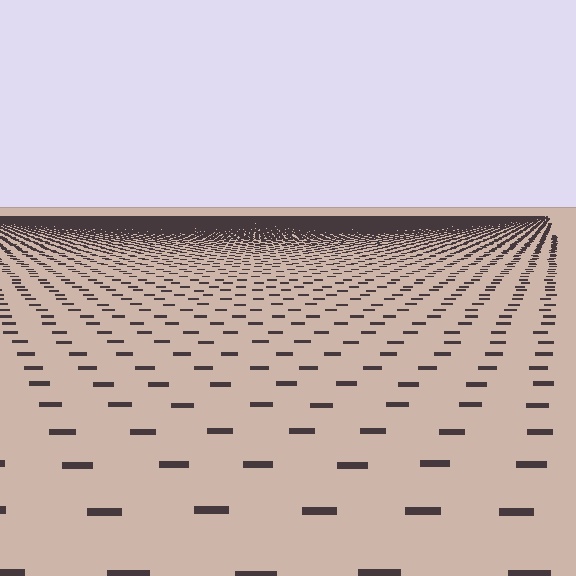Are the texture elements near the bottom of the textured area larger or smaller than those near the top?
Larger. Near the bottom, elements are closer to the viewer and appear at a bigger on-screen size.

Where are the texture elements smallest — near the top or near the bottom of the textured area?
Near the top.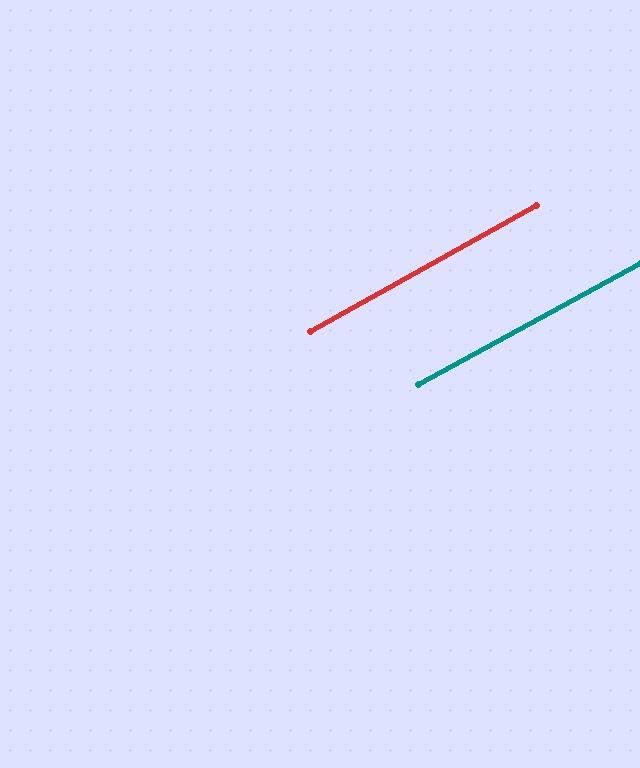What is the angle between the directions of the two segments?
Approximately 1 degree.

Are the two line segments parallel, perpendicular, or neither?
Parallel — their directions differ by only 0.7°.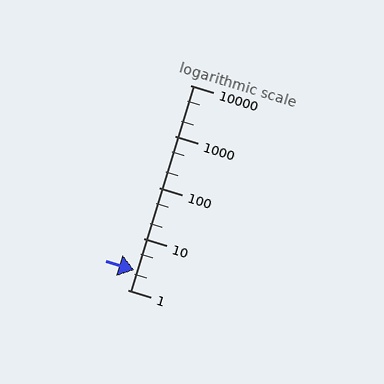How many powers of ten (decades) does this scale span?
The scale spans 4 decades, from 1 to 10000.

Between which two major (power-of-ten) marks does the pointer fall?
The pointer is between 1 and 10.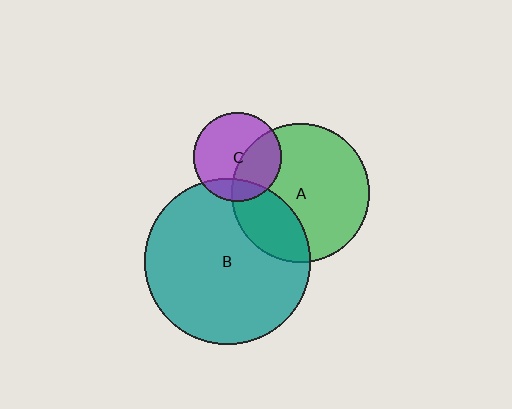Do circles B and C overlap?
Yes.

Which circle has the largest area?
Circle B (teal).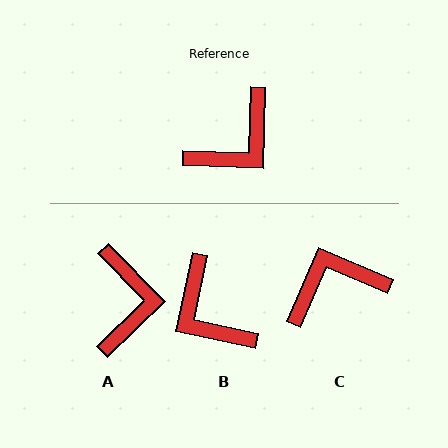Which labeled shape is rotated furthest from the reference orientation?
C, about 159 degrees away.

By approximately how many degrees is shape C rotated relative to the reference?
Approximately 159 degrees counter-clockwise.